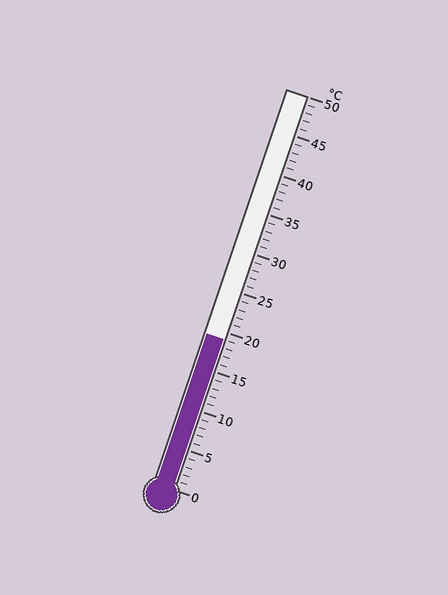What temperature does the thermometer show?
The thermometer shows approximately 19°C.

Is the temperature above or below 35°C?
The temperature is below 35°C.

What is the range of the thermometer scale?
The thermometer scale ranges from 0°C to 50°C.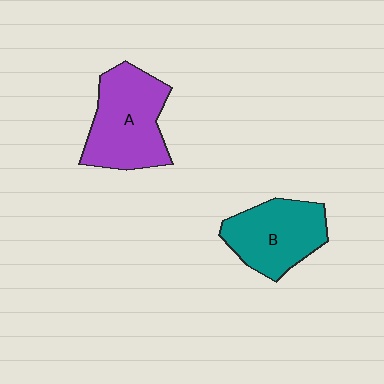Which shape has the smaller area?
Shape B (teal).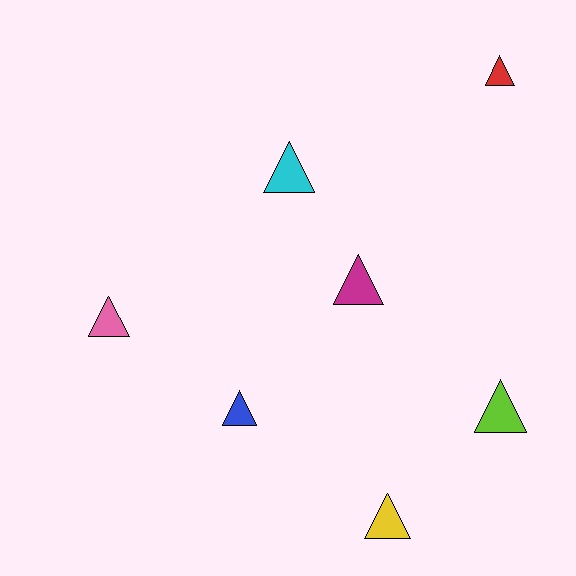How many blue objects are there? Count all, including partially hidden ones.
There is 1 blue object.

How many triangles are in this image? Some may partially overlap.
There are 7 triangles.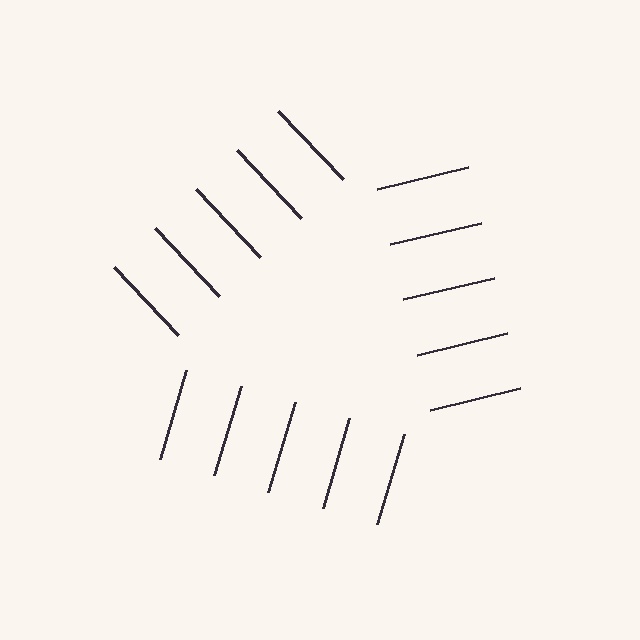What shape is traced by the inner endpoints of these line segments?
An illusory triangle — the line segments terminate on its edges but no continuous stroke is drawn.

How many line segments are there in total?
15 — 5 along each of the 3 edges.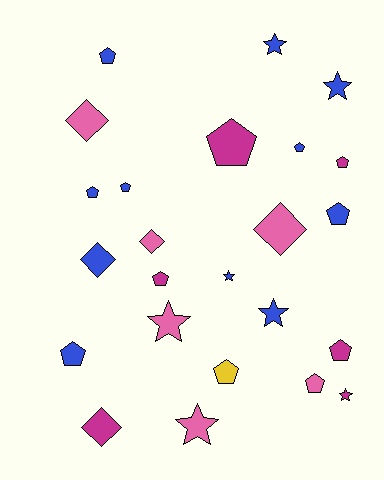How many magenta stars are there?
There is 1 magenta star.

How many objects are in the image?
There are 24 objects.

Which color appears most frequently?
Blue, with 11 objects.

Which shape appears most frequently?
Pentagon, with 12 objects.